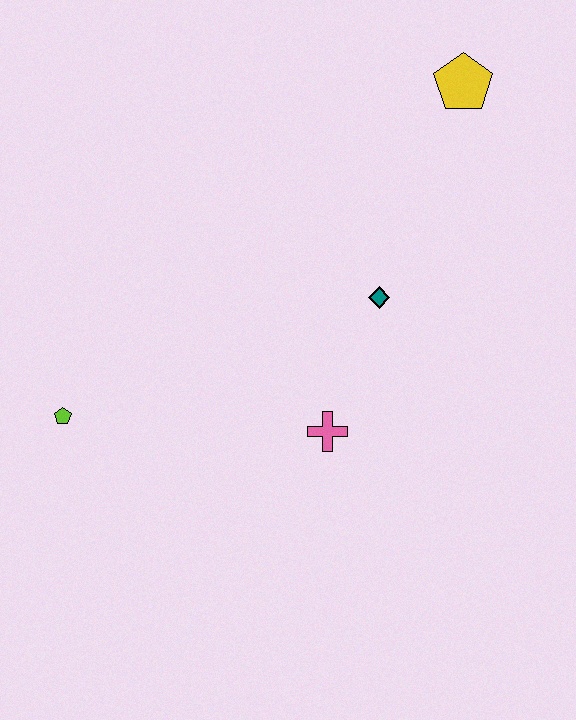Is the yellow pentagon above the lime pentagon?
Yes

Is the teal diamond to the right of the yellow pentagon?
No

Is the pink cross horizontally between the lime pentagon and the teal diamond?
Yes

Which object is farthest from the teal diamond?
The lime pentagon is farthest from the teal diamond.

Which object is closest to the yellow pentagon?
The teal diamond is closest to the yellow pentagon.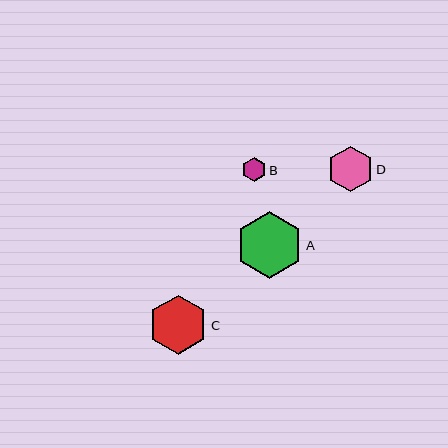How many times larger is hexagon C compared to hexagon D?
Hexagon C is approximately 1.3 times the size of hexagon D.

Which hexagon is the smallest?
Hexagon B is the smallest with a size of approximately 24 pixels.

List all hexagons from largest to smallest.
From largest to smallest: A, C, D, B.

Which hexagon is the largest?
Hexagon A is the largest with a size of approximately 66 pixels.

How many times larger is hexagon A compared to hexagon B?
Hexagon A is approximately 2.8 times the size of hexagon B.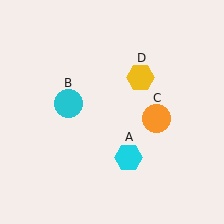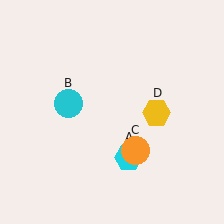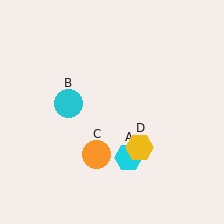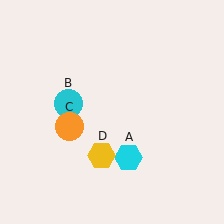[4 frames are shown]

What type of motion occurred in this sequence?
The orange circle (object C), yellow hexagon (object D) rotated clockwise around the center of the scene.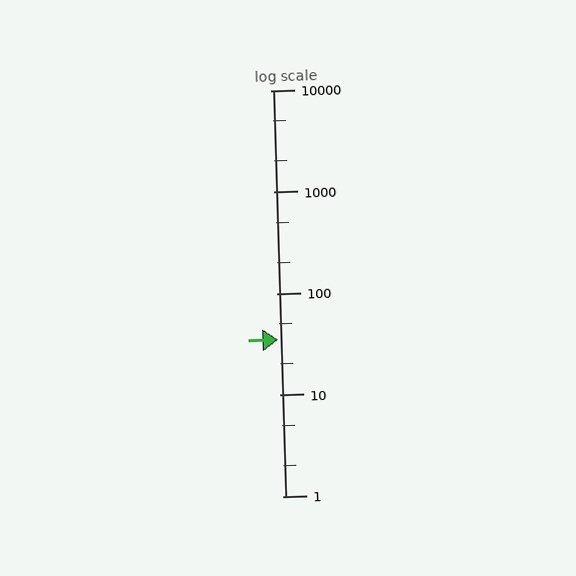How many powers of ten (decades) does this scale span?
The scale spans 4 decades, from 1 to 10000.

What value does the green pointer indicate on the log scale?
The pointer indicates approximately 35.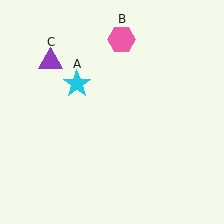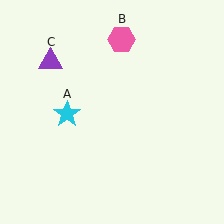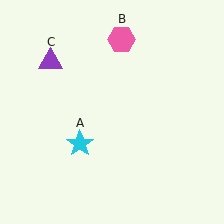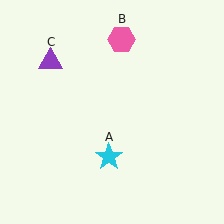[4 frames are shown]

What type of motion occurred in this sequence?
The cyan star (object A) rotated counterclockwise around the center of the scene.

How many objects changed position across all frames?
1 object changed position: cyan star (object A).